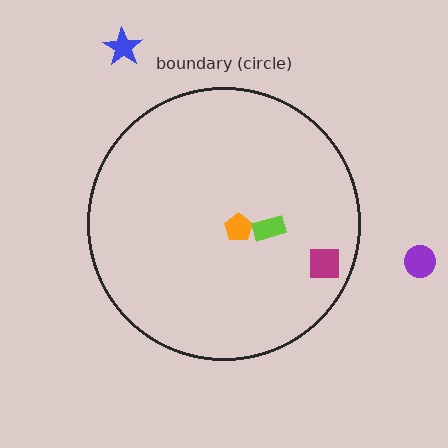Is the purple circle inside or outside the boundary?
Outside.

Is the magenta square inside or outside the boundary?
Inside.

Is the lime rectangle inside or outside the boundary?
Inside.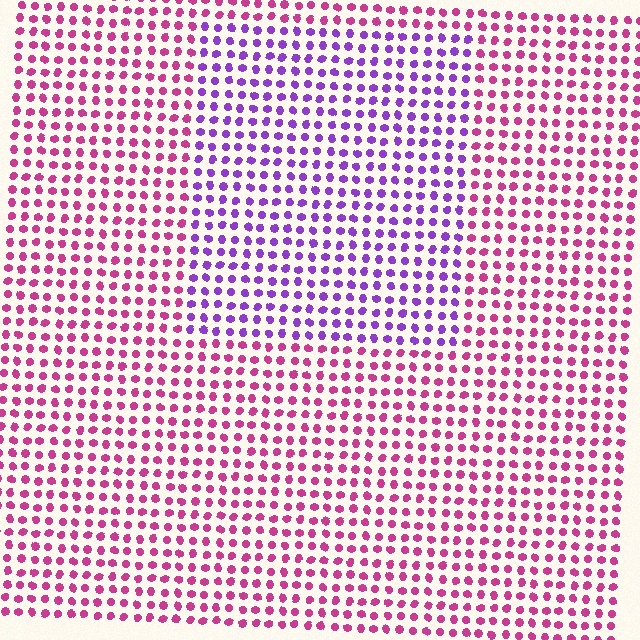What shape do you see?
I see a rectangle.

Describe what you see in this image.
The image is filled with small magenta elements in a uniform arrangement. A rectangle-shaped region is visible where the elements are tinted to a slightly different hue, forming a subtle color boundary.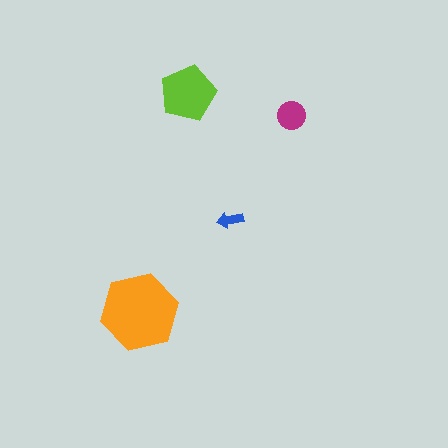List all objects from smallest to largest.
The blue arrow, the magenta circle, the lime pentagon, the orange hexagon.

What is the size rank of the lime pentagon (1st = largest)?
2nd.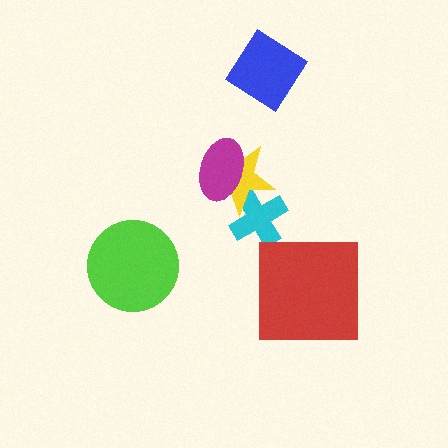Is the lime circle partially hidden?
No, no other shape covers it.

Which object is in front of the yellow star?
The magenta ellipse is in front of the yellow star.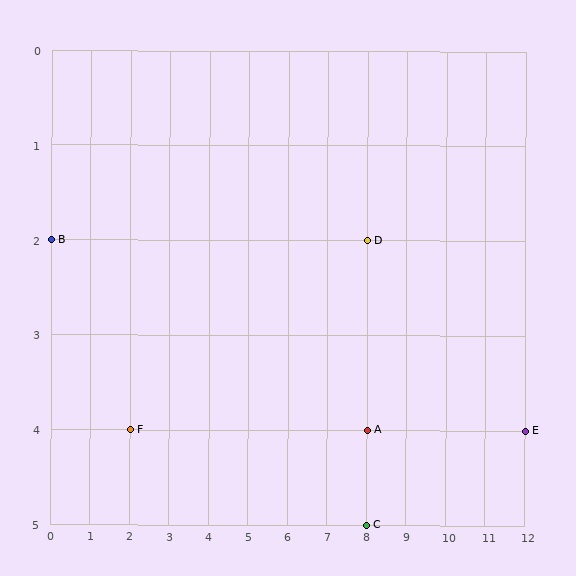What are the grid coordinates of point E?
Point E is at grid coordinates (12, 4).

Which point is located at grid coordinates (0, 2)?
Point B is at (0, 2).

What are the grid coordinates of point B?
Point B is at grid coordinates (0, 2).